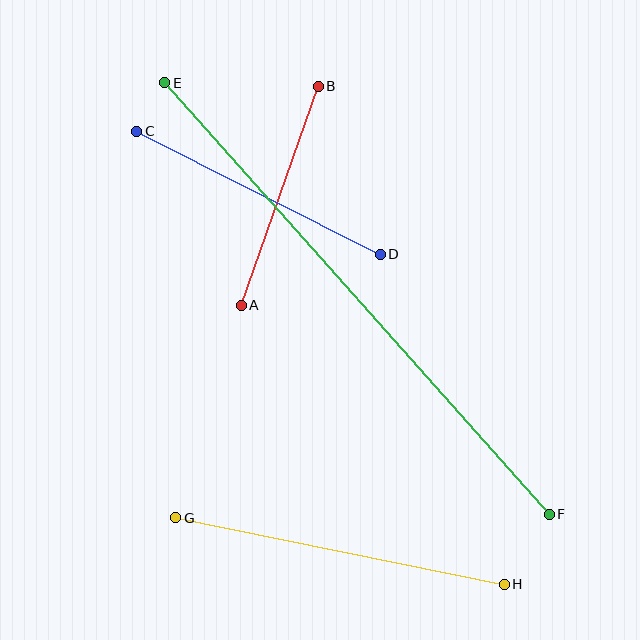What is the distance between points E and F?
The distance is approximately 578 pixels.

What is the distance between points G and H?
The distance is approximately 335 pixels.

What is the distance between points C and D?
The distance is approximately 273 pixels.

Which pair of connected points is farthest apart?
Points E and F are farthest apart.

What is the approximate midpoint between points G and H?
The midpoint is at approximately (340, 551) pixels.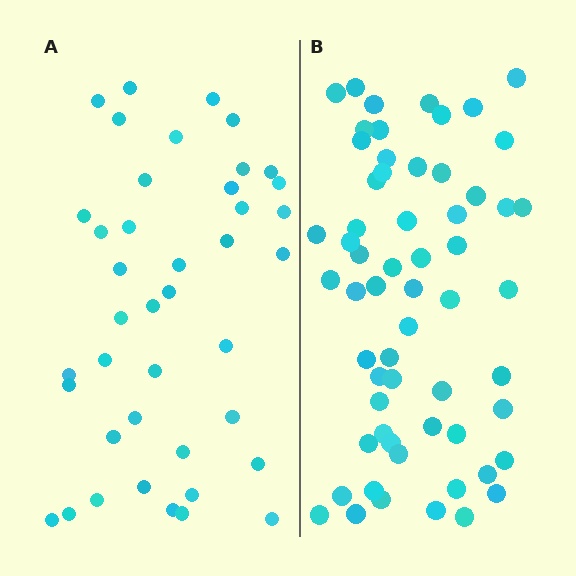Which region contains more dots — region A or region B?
Region B (the right region) has more dots.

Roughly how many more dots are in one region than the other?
Region B has approximately 20 more dots than region A.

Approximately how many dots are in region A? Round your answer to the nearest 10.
About 40 dots. (The exact count is 41, which rounds to 40.)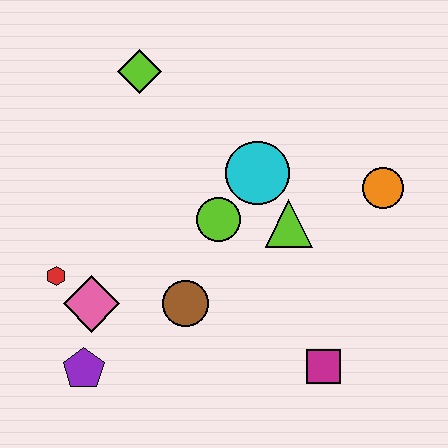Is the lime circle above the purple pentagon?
Yes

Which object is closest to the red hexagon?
The pink diamond is closest to the red hexagon.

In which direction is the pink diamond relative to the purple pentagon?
The pink diamond is above the purple pentagon.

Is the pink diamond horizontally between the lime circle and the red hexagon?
Yes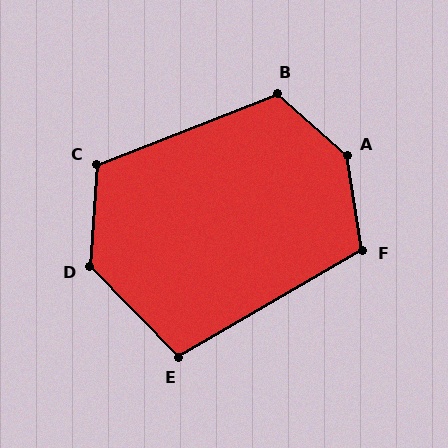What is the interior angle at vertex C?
Approximately 115 degrees (obtuse).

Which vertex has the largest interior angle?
A, at approximately 141 degrees.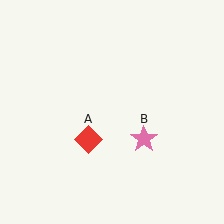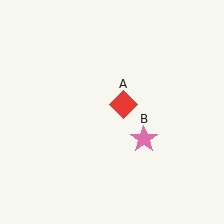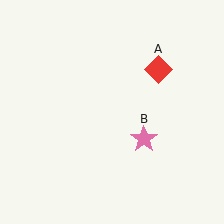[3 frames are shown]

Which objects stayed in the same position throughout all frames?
Pink star (object B) remained stationary.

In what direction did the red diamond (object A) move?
The red diamond (object A) moved up and to the right.